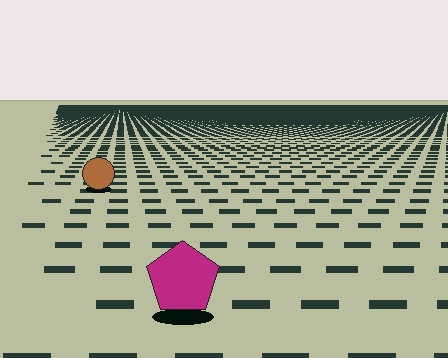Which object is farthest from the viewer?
The brown circle is farthest from the viewer. It appears smaller and the ground texture around it is denser.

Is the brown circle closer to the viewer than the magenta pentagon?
No. The magenta pentagon is closer — you can tell from the texture gradient: the ground texture is coarser near it.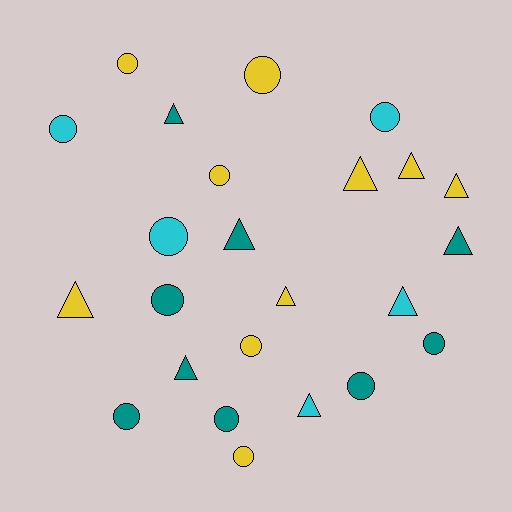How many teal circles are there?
There are 5 teal circles.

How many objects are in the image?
There are 24 objects.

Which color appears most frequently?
Yellow, with 10 objects.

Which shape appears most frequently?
Circle, with 13 objects.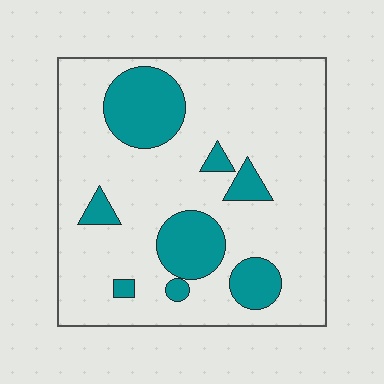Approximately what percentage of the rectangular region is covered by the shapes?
Approximately 20%.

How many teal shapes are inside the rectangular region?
8.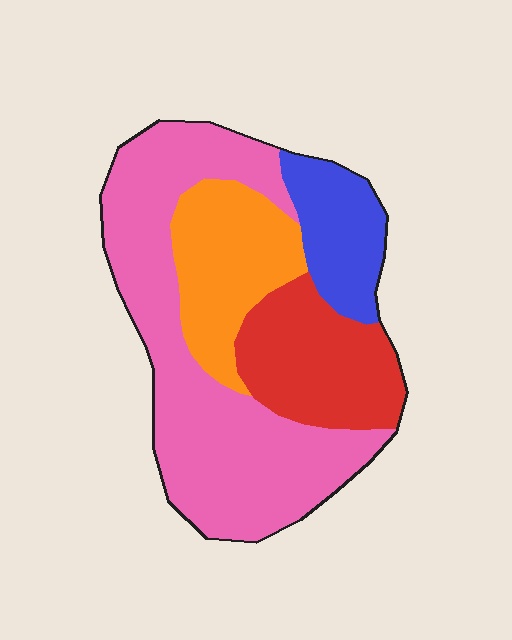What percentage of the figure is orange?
Orange takes up about one fifth (1/5) of the figure.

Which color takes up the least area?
Blue, at roughly 15%.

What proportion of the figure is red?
Red takes up less than a quarter of the figure.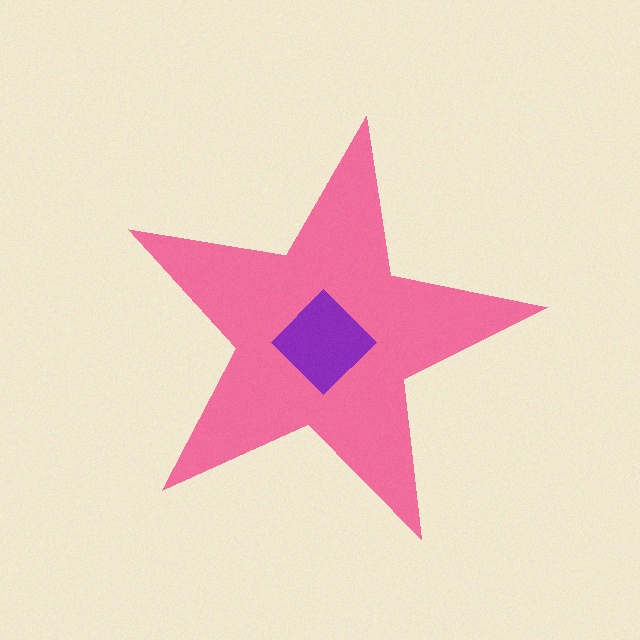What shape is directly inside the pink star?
The purple diamond.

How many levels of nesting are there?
2.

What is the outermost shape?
The pink star.